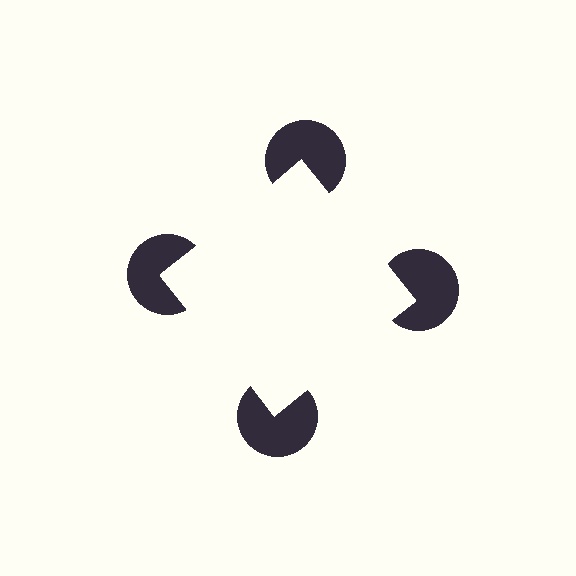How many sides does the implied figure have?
4 sides.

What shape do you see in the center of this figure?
An illusory square — its edges are inferred from the aligned wedge cuts in the pac-man discs, not physically drawn.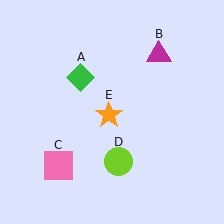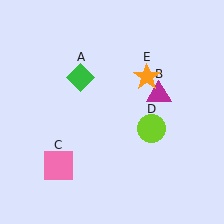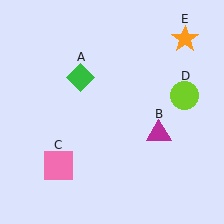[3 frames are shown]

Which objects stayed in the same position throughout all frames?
Green diamond (object A) and pink square (object C) remained stationary.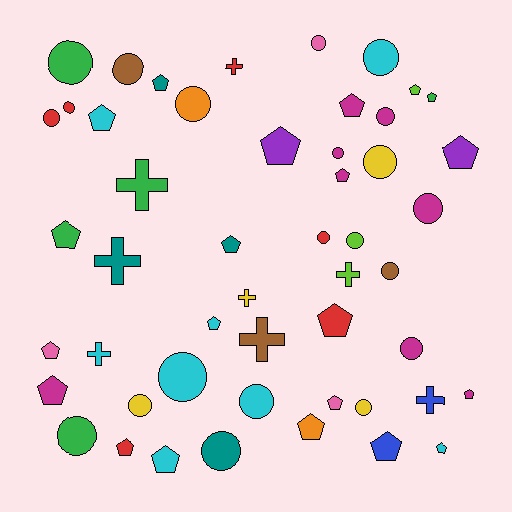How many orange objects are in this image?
There are 2 orange objects.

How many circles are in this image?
There are 21 circles.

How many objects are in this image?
There are 50 objects.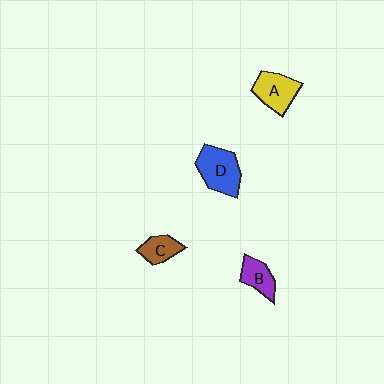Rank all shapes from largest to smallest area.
From largest to smallest: D (blue), A (yellow), B (purple), C (brown).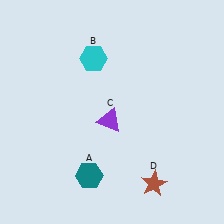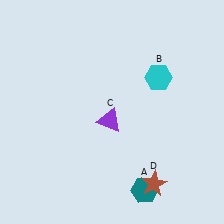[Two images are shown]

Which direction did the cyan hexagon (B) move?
The cyan hexagon (B) moved right.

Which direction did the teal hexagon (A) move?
The teal hexagon (A) moved right.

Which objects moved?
The objects that moved are: the teal hexagon (A), the cyan hexagon (B).